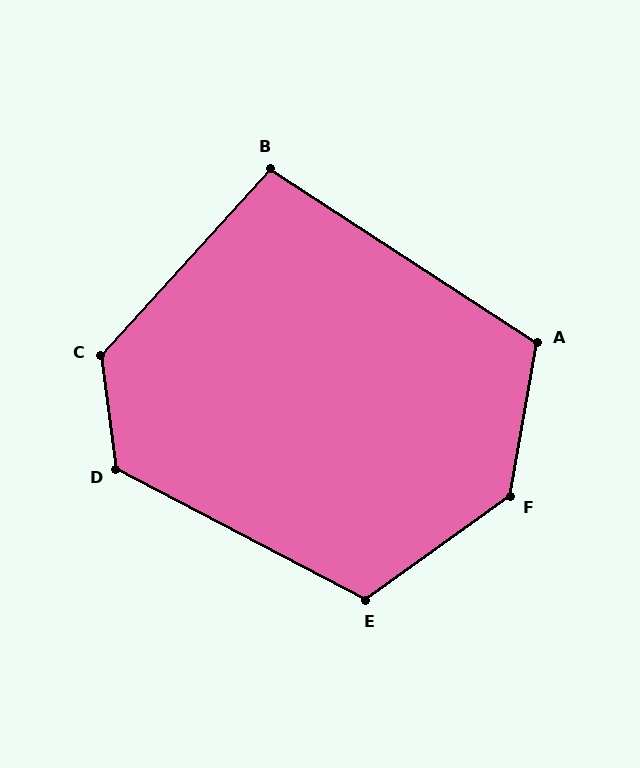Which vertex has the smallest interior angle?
B, at approximately 99 degrees.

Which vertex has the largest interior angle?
F, at approximately 136 degrees.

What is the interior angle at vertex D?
Approximately 125 degrees (obtuse).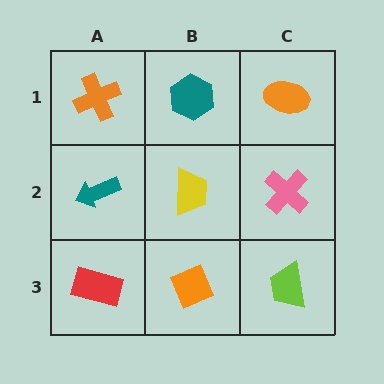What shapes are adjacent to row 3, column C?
A pink cross (row 2, column C), an orange diamond (row 3, column B).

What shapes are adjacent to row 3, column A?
A teal arrow (row 2, column A), an orange diamond (row 3, column B).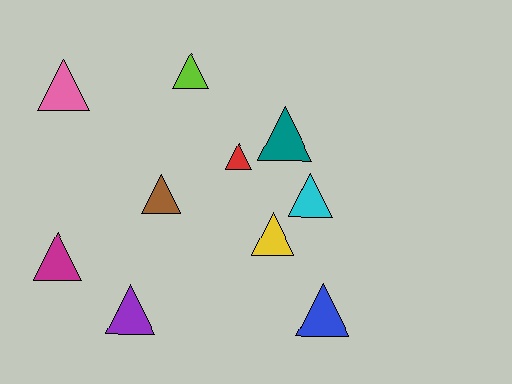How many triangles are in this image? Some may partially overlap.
There are 10 triangles.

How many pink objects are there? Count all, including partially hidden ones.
There is 1 pink object.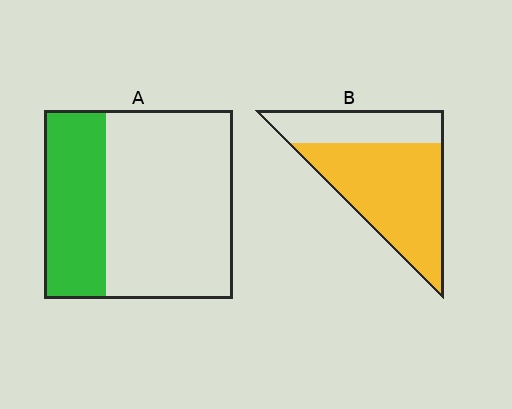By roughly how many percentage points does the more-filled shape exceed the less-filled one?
By roughly 35 percentage points (B over A).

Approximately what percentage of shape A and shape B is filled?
A is approximately 35% and B is approximately 70%.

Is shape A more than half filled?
No.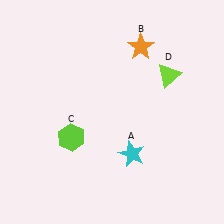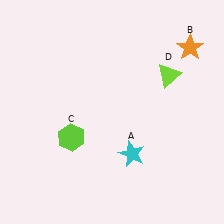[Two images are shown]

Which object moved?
The orange star (B) moved right.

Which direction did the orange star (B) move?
The orange star (B) moved right.